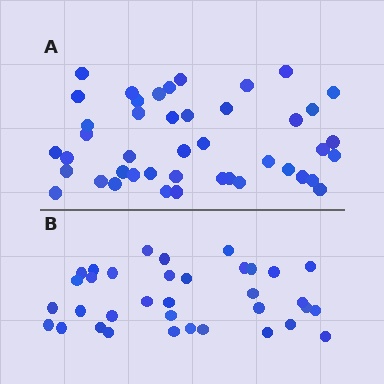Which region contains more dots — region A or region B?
Region A (the top region) has more dots.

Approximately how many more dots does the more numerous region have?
Region A has roughly 8 or so more dots than region B.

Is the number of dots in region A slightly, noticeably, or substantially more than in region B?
Region A has noticeably more, but not dramatically so. The ratio is roughly 1.3 to 1.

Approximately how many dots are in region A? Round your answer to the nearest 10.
About 40 dots. (The exact count is 44, which rounds to 40.)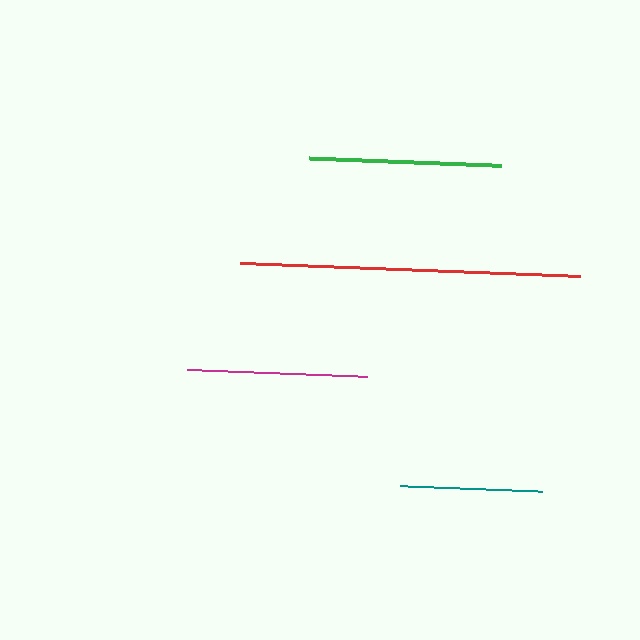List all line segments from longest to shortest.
From longest to shortest: red, green, magenta, teal.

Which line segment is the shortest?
The teal line is the shortest at approximately 142 pixels.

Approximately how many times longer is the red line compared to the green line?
The red line is approximately 1.8 times the length of the green line.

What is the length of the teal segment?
The teal segment is approximately 142 pixels long.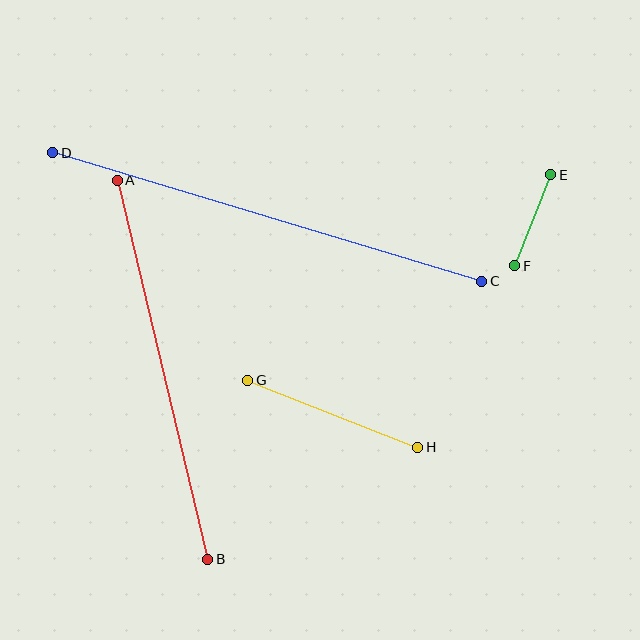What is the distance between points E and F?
The distance is approximately 98 pixels.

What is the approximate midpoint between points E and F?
The midpoint is at approximately (533, 220) pixels.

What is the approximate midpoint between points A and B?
The midpoint is at approximately (162, 370) pixels.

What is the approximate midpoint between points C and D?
The midpoint is at approximately (267, 217) pixels.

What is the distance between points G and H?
The distance is approximately 183 pixels.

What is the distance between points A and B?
The distance is approximately 390 pixels.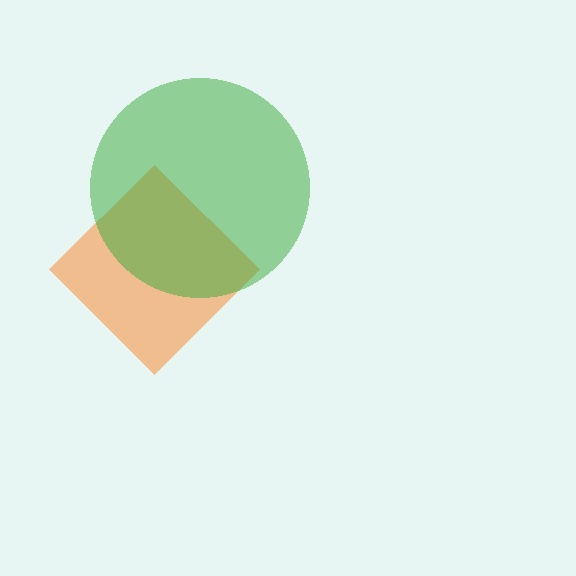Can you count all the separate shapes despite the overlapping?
Yes, there are 2 separate shapes.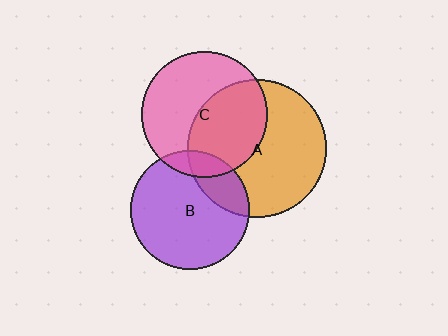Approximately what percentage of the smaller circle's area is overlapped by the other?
Approximately 10%.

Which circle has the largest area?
Circle A (orange).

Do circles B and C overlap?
Yes.